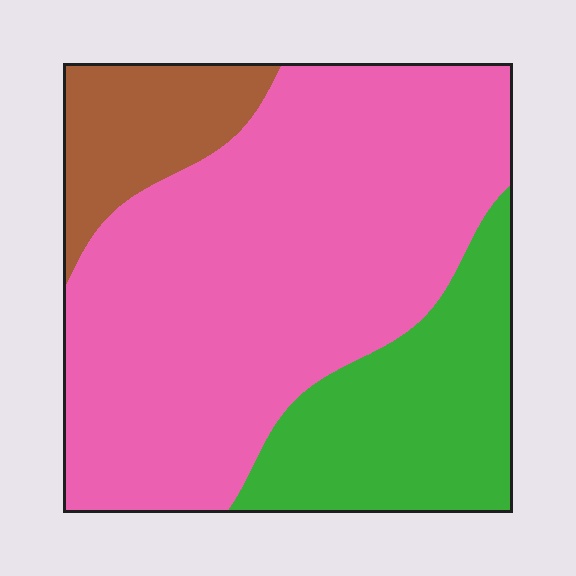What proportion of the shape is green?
Green covers about 25% of the shape.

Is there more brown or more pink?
Pink.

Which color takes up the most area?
Pink, at roughly 65%.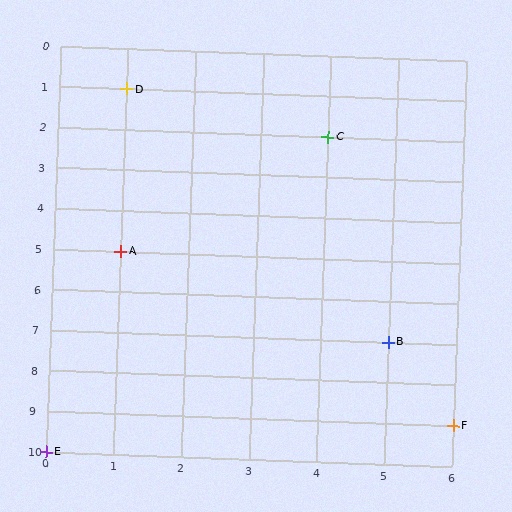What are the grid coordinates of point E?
Point E is at grid coordinates (0, 10).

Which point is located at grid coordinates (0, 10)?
Point E is at (0, 10).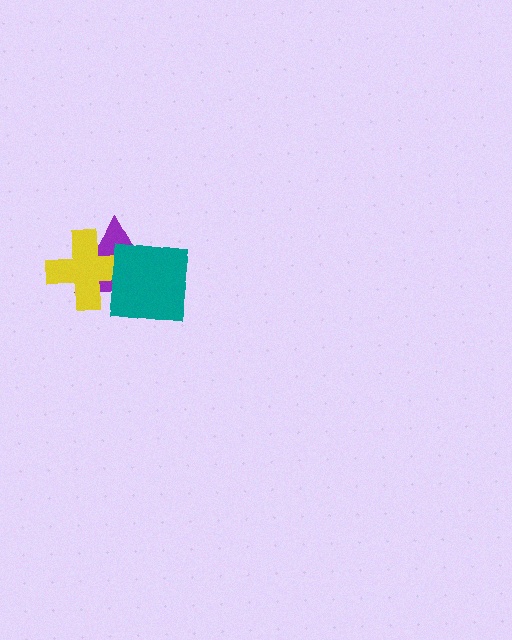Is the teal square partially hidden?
No, no other shape covers it.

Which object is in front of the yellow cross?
The teal square is in front of the yellow cross.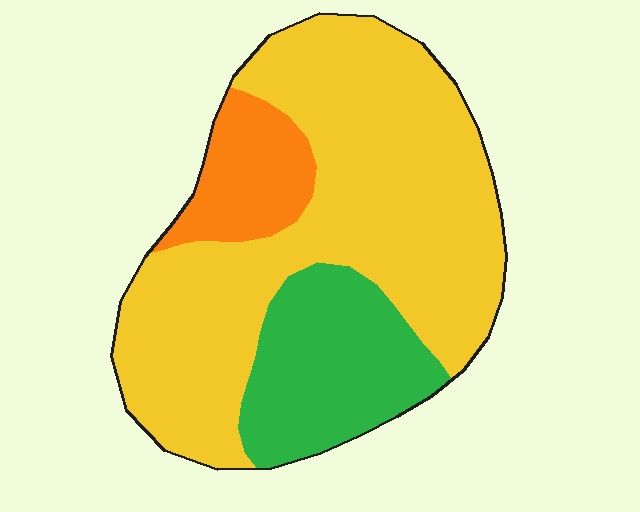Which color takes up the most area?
Yellow, at roughly 65%.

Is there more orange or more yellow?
Yellow.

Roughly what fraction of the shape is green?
Green covers about 20% of the shape.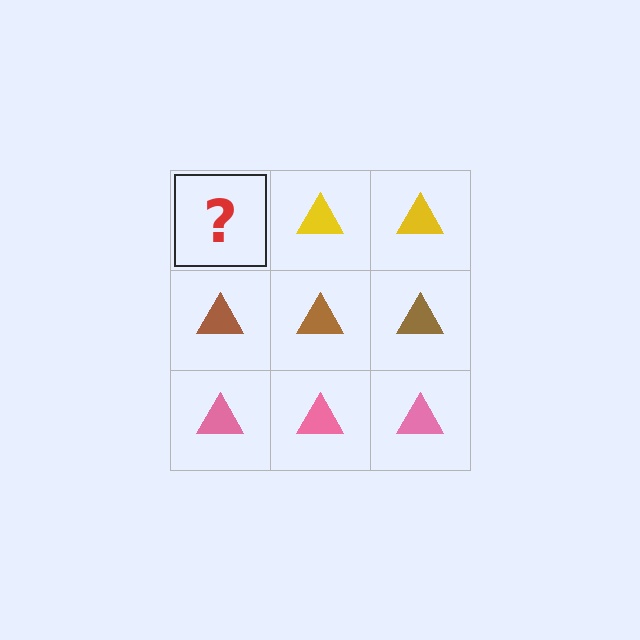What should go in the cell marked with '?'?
The missing cell should contain a yellow triangle.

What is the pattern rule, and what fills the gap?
The rule is that each row has a consistent color. The gap should be filled with a yellow triangle.